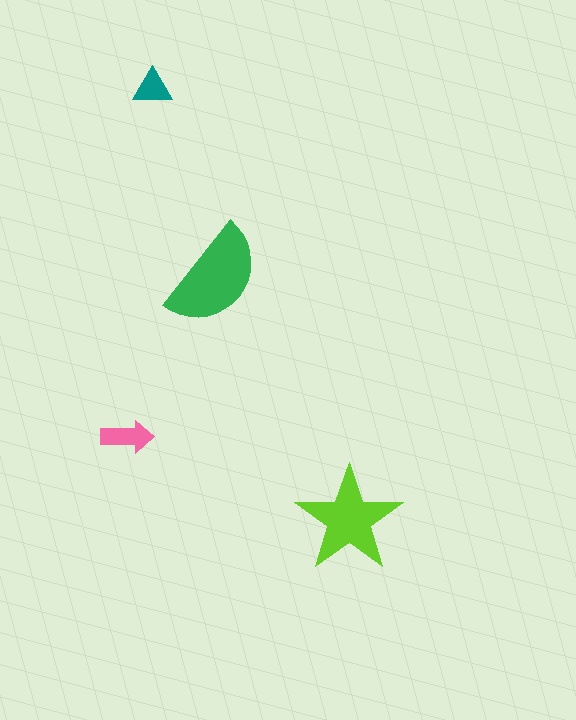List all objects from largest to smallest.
The green semicircle, the lime star, the pink arrow, the teal triangle.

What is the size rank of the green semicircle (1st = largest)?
1st.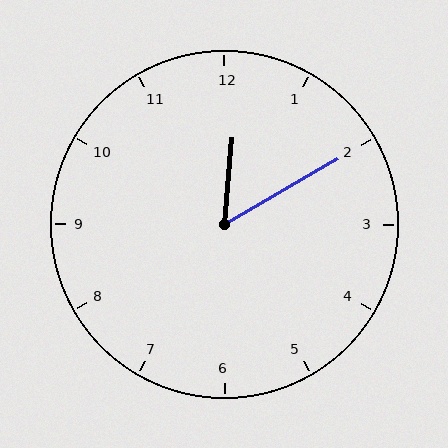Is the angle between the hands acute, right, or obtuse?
It is acute.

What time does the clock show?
12:10.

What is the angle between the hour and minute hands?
Approximately 55 degrees.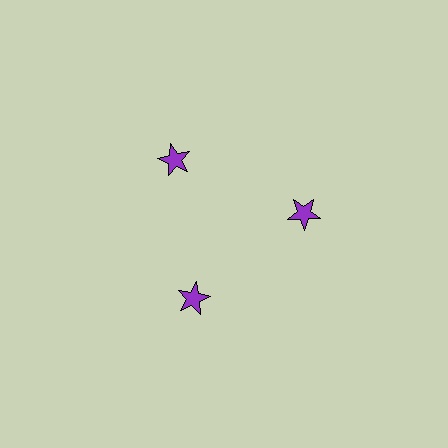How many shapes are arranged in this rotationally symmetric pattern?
There are 3 shapes, arranged in 3 groups of 1.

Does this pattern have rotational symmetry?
Yes, this pattern has 3-fold rotational symmetry. It looks the same after rotating 120 degrees around the center.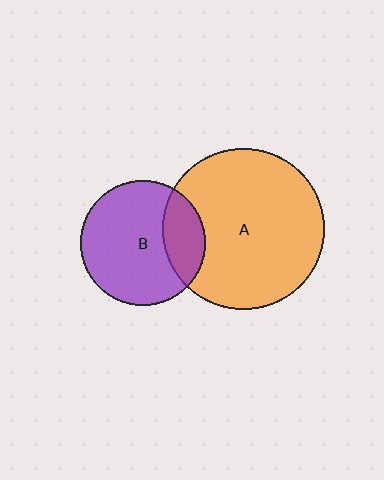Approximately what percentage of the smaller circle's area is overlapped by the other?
Approximately 25%.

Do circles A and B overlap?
Yes.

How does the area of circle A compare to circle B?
Approximately 1.7 times.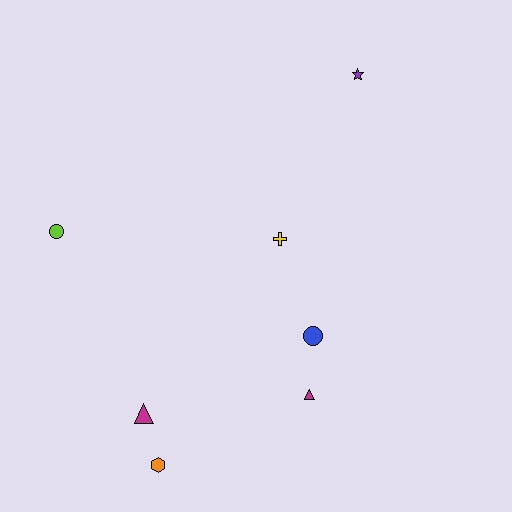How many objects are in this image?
There are 7 objects.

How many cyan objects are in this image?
There are no cyan objects.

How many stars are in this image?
There is 1 star.